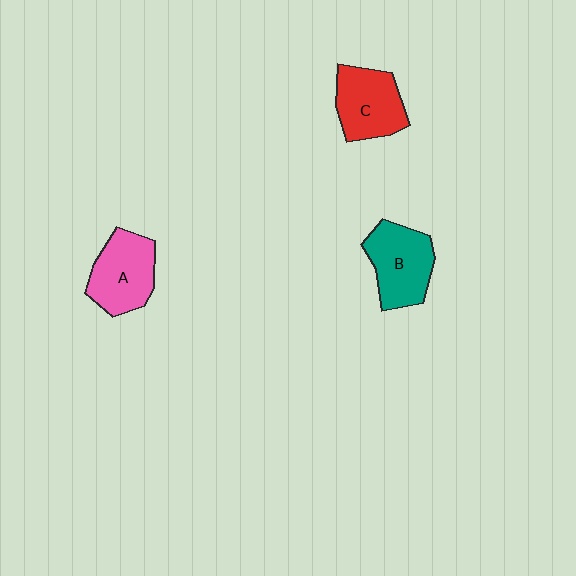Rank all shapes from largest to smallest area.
From largest to smallest: B (teal), A (pink), C (red).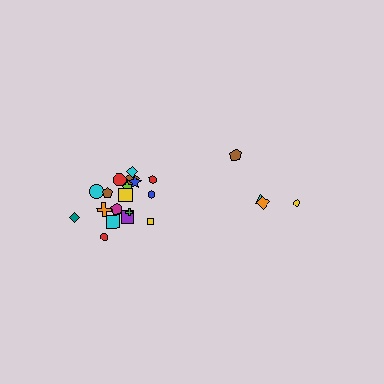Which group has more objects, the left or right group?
The left group.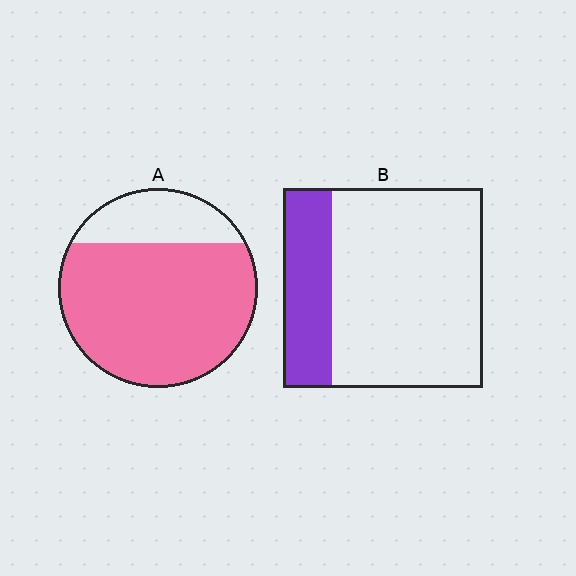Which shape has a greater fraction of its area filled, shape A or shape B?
Shape A.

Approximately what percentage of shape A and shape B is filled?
A is approximately 80% and B is approximately 25%.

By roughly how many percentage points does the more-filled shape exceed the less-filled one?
By roughly 55 percentage points (A over B).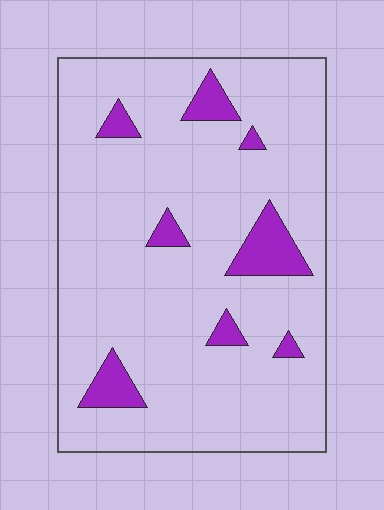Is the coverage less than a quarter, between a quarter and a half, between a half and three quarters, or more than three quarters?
Less than a quarter.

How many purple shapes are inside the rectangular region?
8.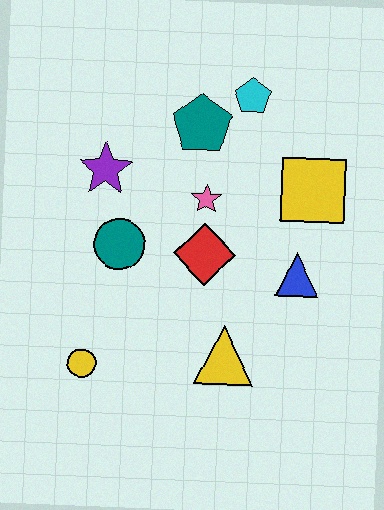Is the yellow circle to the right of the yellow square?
No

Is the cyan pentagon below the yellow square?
No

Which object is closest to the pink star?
The red diamond is closest to the pink star.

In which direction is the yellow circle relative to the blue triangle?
The yellow circle is to the left of the blue triangle.